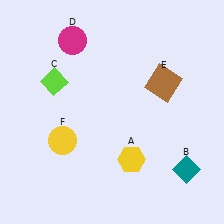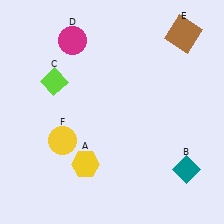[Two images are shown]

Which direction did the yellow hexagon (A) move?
The yellow hexagon (A) moved left.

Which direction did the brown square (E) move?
The brown square (E) moved up.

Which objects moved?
The objects that moved are: the yellow hexagon (A), the brown square (E).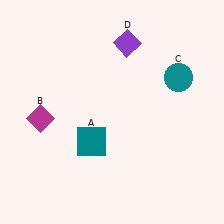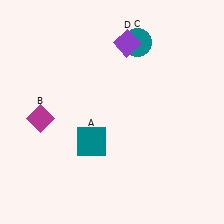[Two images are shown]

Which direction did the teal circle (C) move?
The teal circle (C) moved left.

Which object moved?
The teal circle (C) moved left.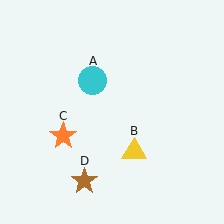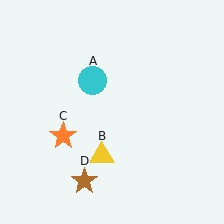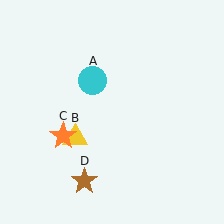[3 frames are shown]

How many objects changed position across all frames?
1 object changed position: yellow triangle (object B).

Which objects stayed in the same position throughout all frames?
Cyan circle (object A) and orange star (object C) and brown star (object D) remained stationary.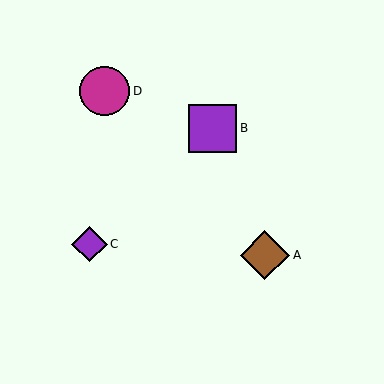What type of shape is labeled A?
Shape A is a brown diamond.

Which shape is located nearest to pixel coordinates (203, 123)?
The purple square (labeled B) at (213, 128) is nearest to that location.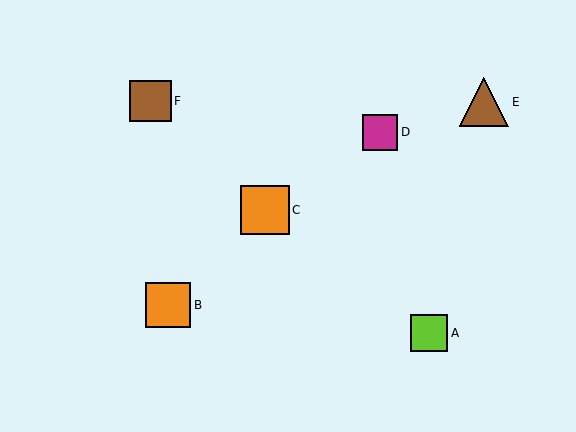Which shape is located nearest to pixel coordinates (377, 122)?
The magenta square (labeled D) at (380, 132) is nearest to that location.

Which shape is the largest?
The brown triangle (labeled E) is the largest.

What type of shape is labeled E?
Shape E is a brown triangle.